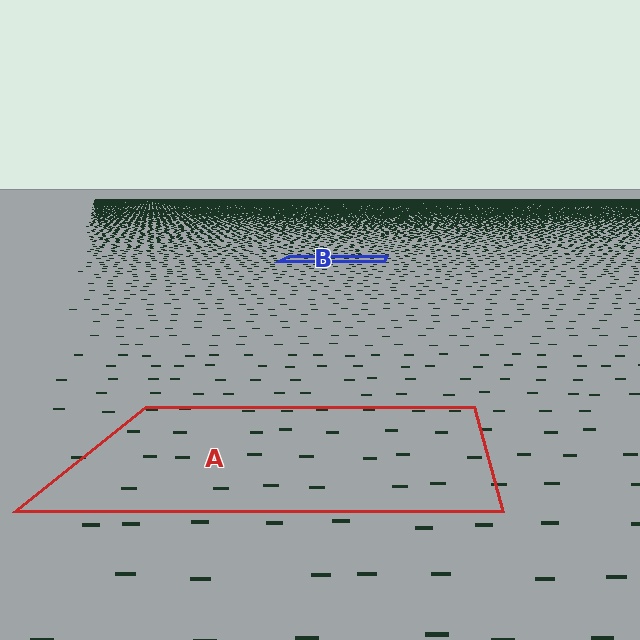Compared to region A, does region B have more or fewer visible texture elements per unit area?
Region B has more texture elements per unit area — they are packed more densely because it is farther away.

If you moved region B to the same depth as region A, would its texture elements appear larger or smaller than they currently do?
They would appear larger. At a closer depth, the same texture elements are projected at a bigger on-screen size.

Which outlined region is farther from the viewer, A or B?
Region B is farther from the viewer — the texture elements inside it appear smaller and more densely packed.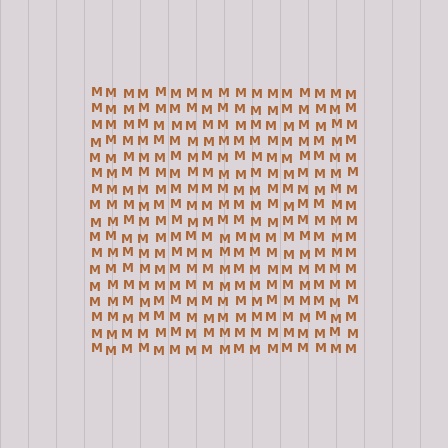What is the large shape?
The large shape is a square.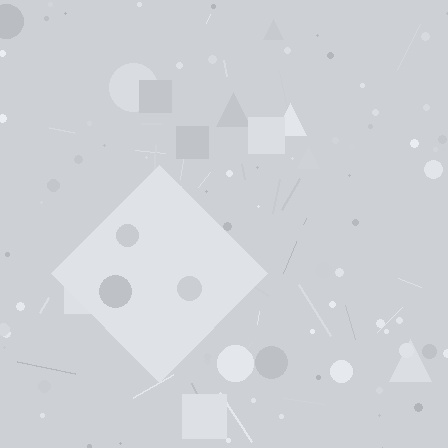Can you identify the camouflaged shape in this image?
The camouflaged shape is a diamond.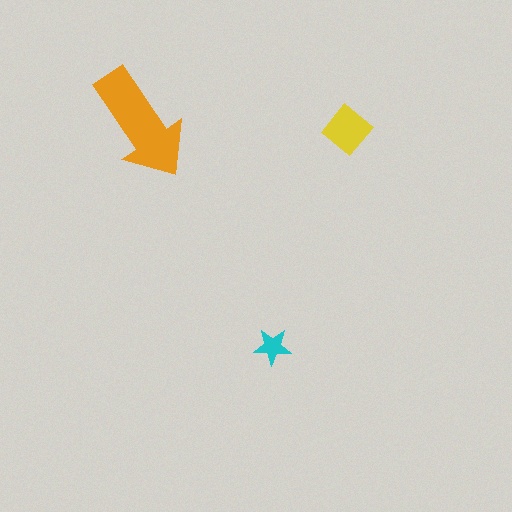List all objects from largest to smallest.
The orange arrow, the yellow diamond, the cyan star.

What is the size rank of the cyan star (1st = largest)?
3rd.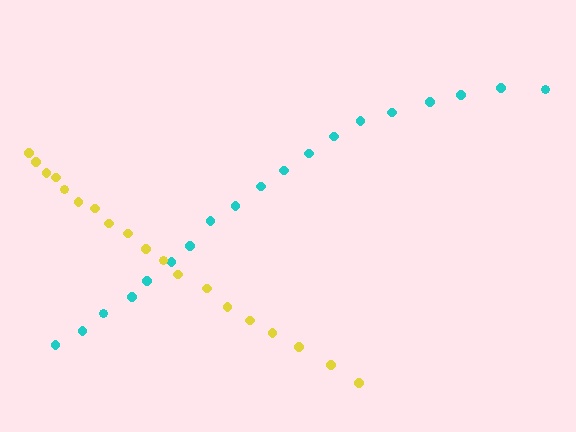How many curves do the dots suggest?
There are 2 distinct paths.